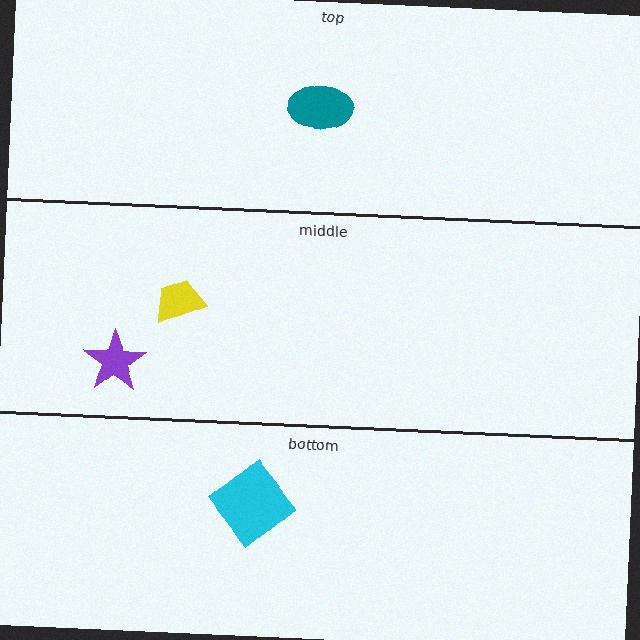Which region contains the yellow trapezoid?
The middle region.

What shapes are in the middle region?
The purple star, the yellow trapezoid.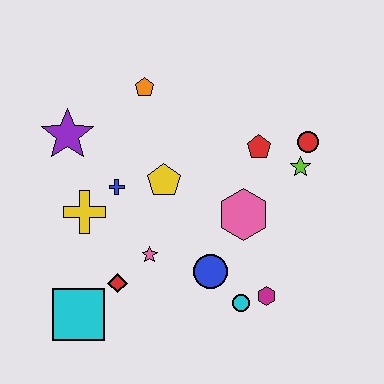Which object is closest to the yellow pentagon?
The blue cross is closest to the yellow pentagon.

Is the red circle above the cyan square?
Yes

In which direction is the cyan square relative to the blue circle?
The cyan square is to the left of the blue circle.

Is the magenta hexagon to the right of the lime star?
No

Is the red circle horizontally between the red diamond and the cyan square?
No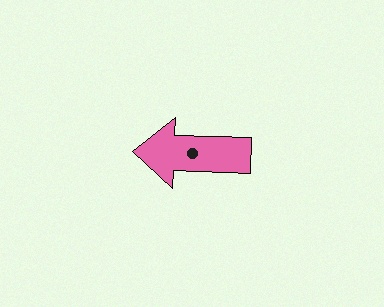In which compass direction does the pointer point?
West.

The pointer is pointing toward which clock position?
Roughly 9 o'clock.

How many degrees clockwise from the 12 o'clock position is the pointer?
Approximately 272 degrees.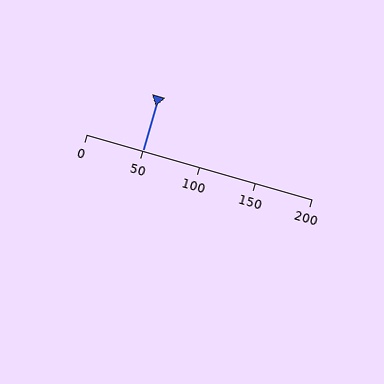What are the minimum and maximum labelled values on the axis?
The axis runs from 0 to 200.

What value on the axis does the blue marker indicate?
The marker indicates approximately 50.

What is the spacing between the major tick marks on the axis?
The major ticks are spaced 50 apart.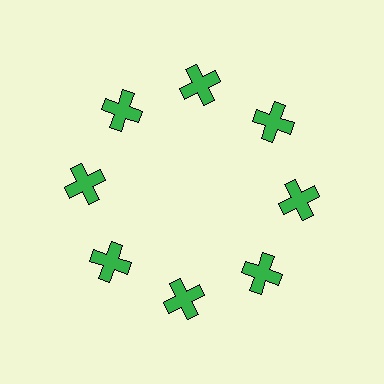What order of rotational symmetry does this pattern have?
This pattern has 8-fold rotational symmetry.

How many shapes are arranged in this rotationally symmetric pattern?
There are 8 shapes, arranged in 8 groups of 1.